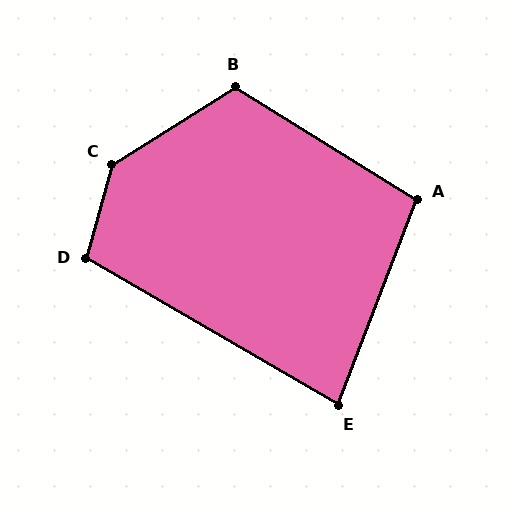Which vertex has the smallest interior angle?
E, at approximately 81 degrees.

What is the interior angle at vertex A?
Approximately 101 degrees (obtuse).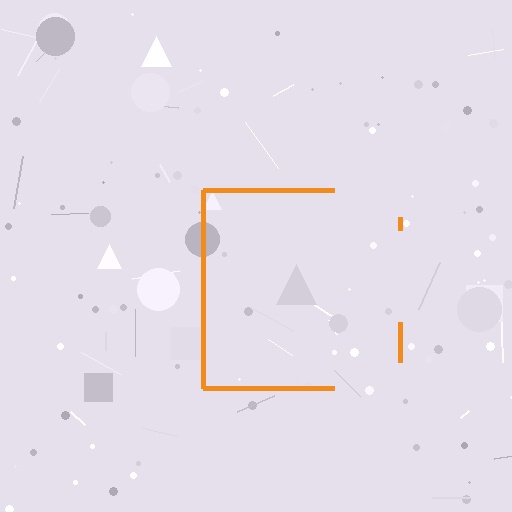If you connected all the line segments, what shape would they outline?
They would outline a square.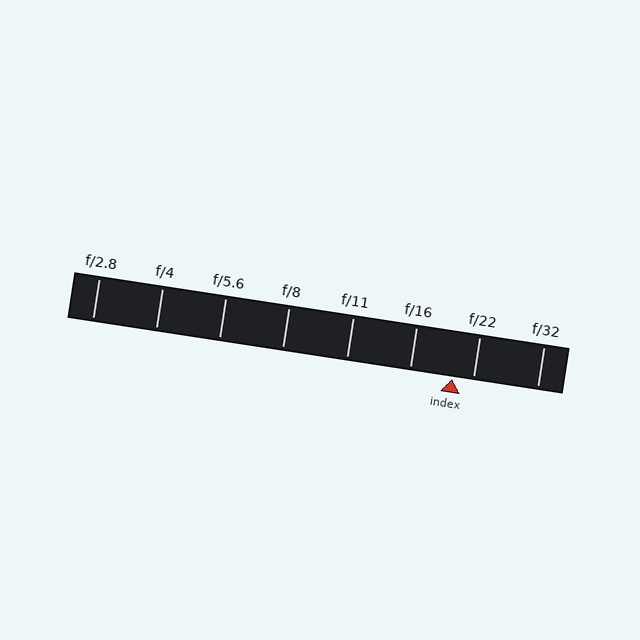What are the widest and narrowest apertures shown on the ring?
The widest aperture shown is f/2.8 and the narrowest is f/32.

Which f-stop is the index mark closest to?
The index mark is closest to f/22.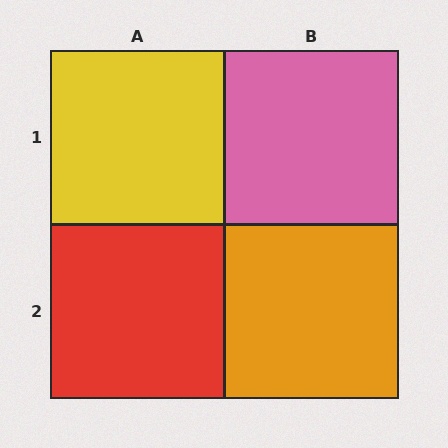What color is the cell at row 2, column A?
Red.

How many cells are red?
1 cell is red.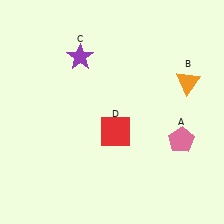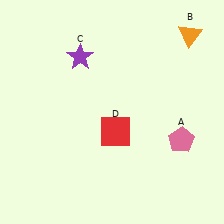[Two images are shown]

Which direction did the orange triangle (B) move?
The orange triangle (B) moved up.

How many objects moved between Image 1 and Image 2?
1 object moved between the two images.